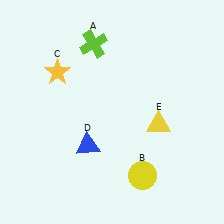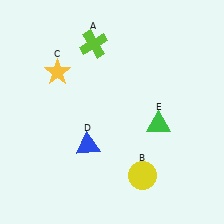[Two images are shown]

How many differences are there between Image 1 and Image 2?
There is 1 difference between the two images.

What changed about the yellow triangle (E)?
In Image 1, E is yellow. In Image 2, it changed to green.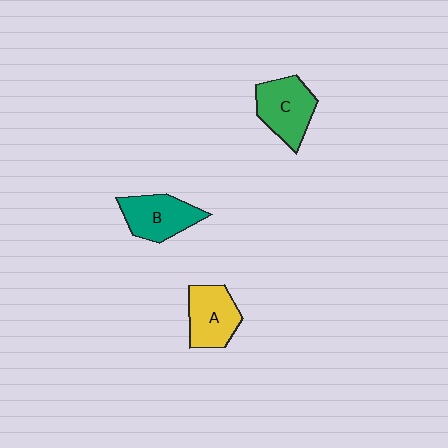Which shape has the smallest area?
Shape A (yellow).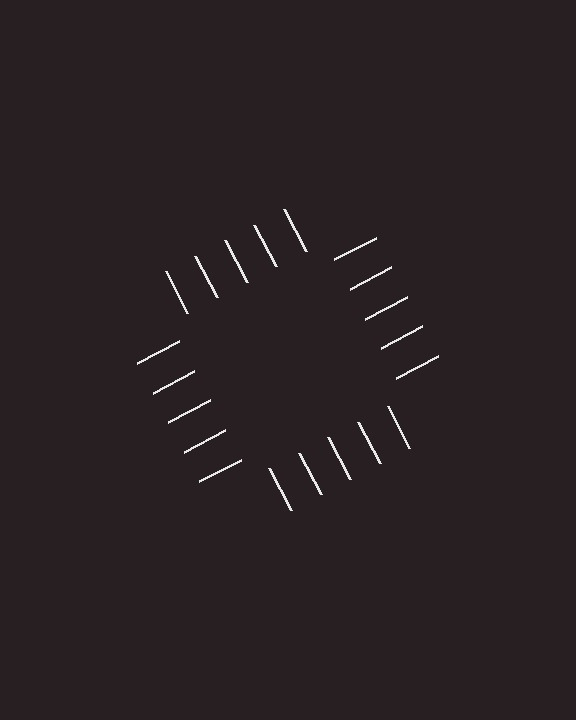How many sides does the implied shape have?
4 sides — the line-ends trace a square.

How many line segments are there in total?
20 — 5 along each of the 4 edges.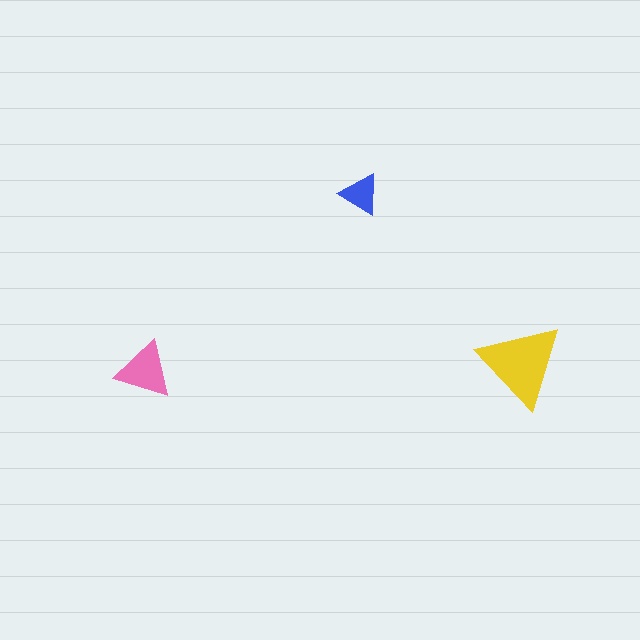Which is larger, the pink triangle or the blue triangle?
The pink one.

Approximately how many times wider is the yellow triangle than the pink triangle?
About 1.5 times wider.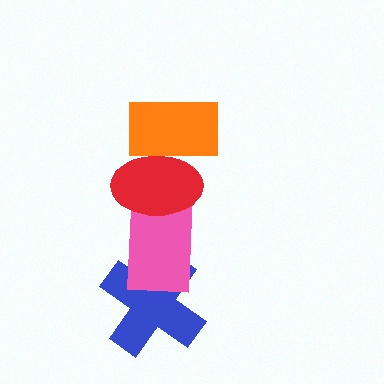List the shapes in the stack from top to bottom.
From top to bottom: the orange rectangle, the red ellipse, the pink rectangle, the blue cross.